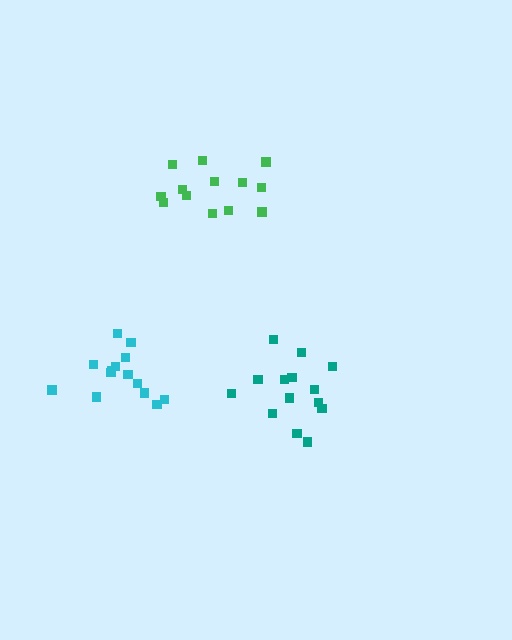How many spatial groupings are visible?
There are 3 spatial groupings.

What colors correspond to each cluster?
The clusters are colored: green, teal, cyan.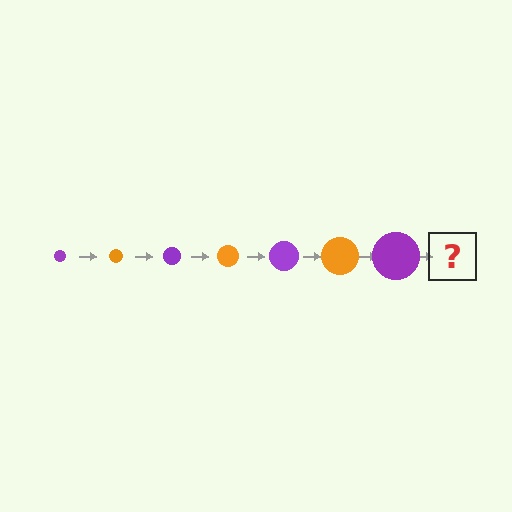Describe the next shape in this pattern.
It should be an orange circle, larger than the previous one.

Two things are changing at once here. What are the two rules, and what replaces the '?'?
The two rules are that the circle grows larger each step and the color cycles through purple and orange. The '?' should be an orange circle, larger than the previous one.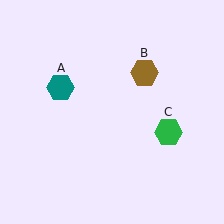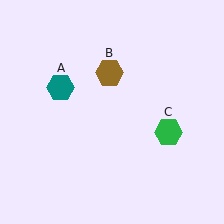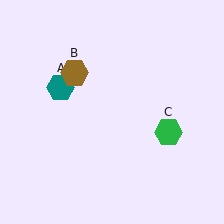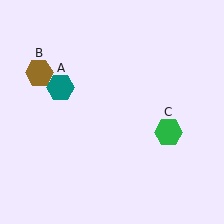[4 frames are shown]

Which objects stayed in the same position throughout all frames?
Teal hexagon (object A) and green hexagon (object C) remained stationary.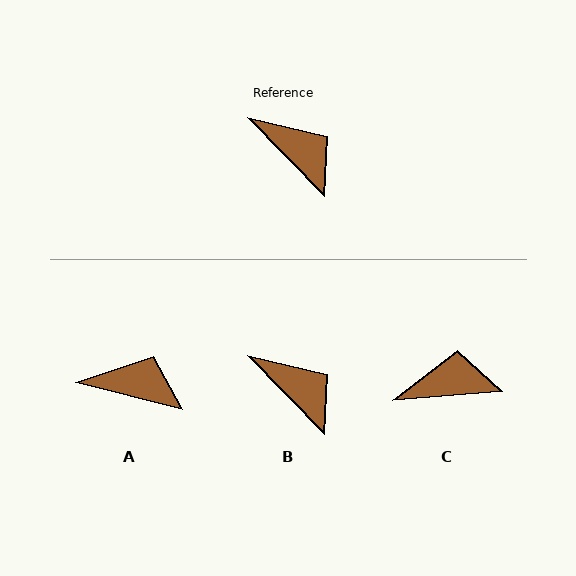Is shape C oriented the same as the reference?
No, it is off by about 50 degrees.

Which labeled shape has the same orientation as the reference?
B.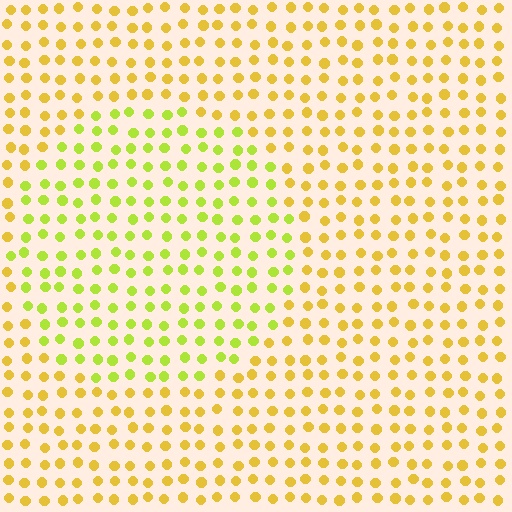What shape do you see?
I see a circle.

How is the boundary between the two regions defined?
The boundary is defined purely by a slight shift in hue (about 33 degrees). Spacing, size, and orientation are identical on both sides.